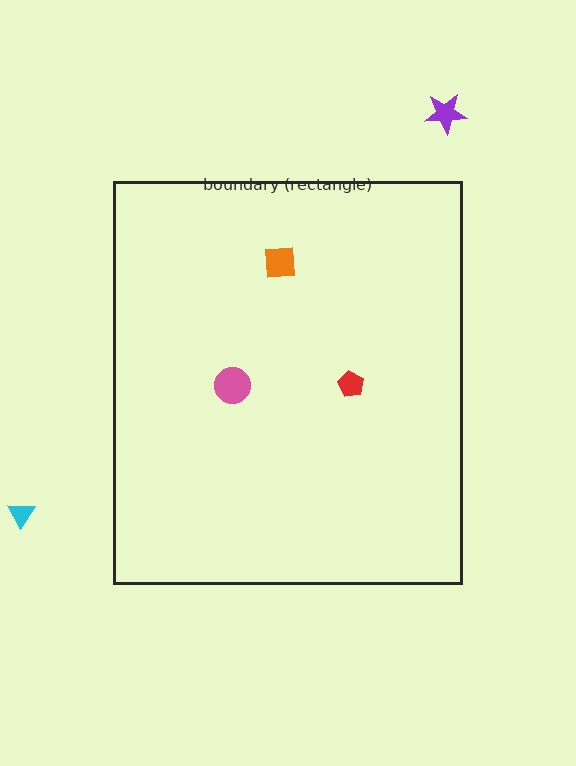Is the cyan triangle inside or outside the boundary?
Outside.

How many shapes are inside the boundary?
3 inside, 2 outside.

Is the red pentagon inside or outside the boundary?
Inside.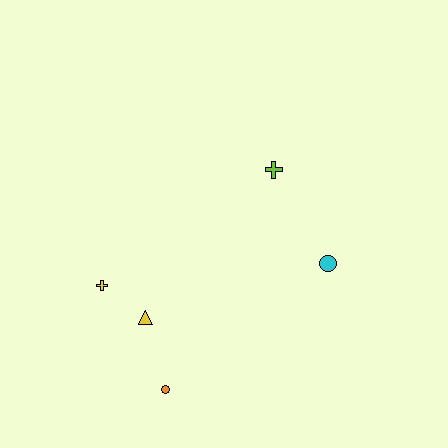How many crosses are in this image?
There are 2 crosses.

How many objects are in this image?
There are 5 objects.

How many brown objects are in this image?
There are no brown objects.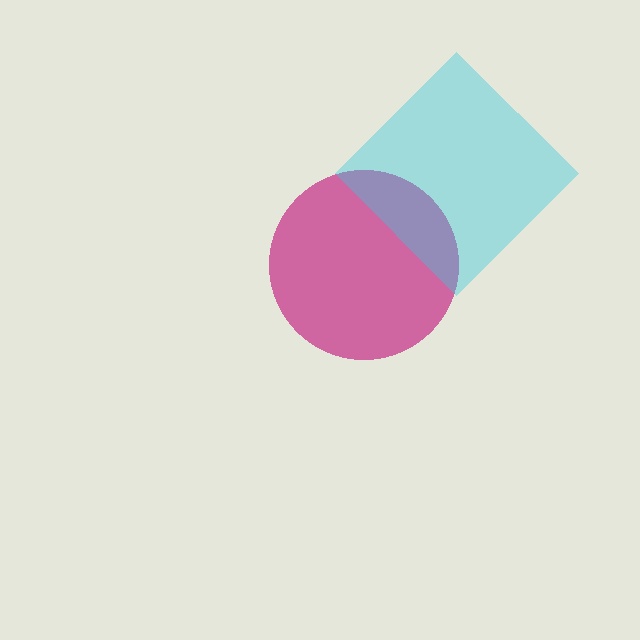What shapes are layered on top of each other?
The layered shapes are: a magenta circle, a cyan diamond.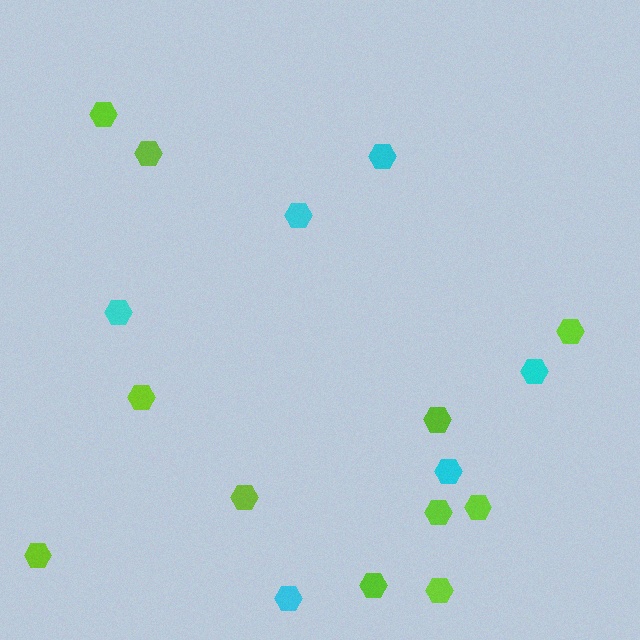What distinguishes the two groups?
There are 2 groups: one group of lime hexagons (11) and one group of cyan hexagons (6).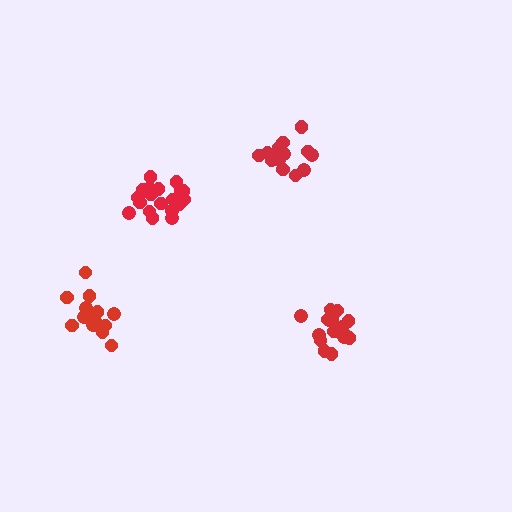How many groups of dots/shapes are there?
There are 4 groups.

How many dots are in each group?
Group 1: 19 dots, Group 2: 14 dots, Group 3: 15 dots, Group 4: 18 dots (66 total).